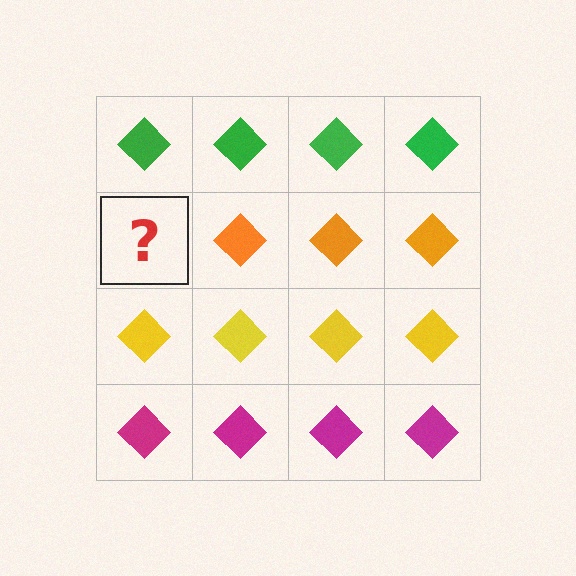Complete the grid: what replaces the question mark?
The question mark should be replaced with an orange diamond.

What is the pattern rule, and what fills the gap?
The rule is that each row has a consistent color. The gap should be filled with an orange diamond.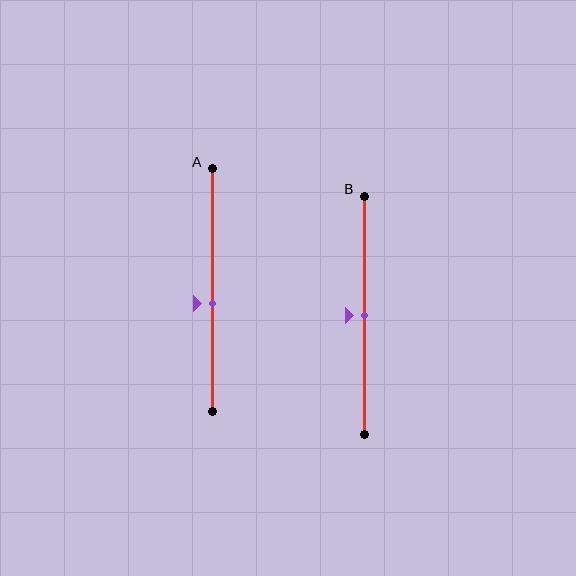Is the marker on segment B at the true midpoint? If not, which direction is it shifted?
Yes, the marker on segment B is at the true midpoint.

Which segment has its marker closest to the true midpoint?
Segment B has its marker closest to the true midpoint.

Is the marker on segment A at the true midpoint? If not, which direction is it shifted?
No, the marker on segment A is shifted downward by about 5% of the segment length.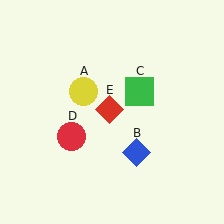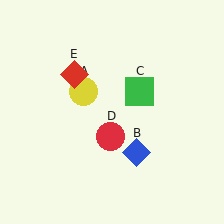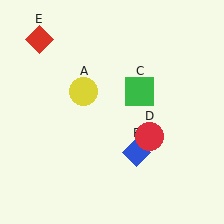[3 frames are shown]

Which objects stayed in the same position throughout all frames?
Yellow circle (object A) and blue diamond (object B) and green square (object C) remained stationary.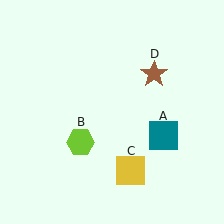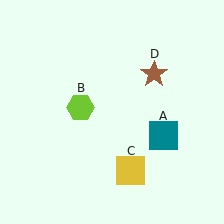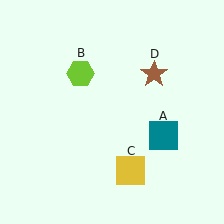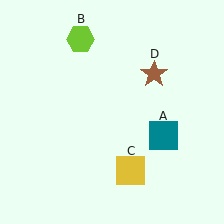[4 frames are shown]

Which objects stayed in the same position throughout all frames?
Teal square (object A) and yellow square (object C) and brown star (object D) remained stationary.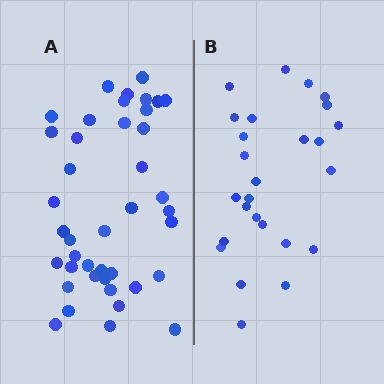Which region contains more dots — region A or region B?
Region A (the left region) has more dots.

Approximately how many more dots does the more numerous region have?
Region A has approximately 15 more dots than region B.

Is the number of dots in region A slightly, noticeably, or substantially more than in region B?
Region A has substantially more. The ratio is roughly 1.6 to 1.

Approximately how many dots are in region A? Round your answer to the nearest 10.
About 40 dots. (The exact count is 41, which rounds to 40.)